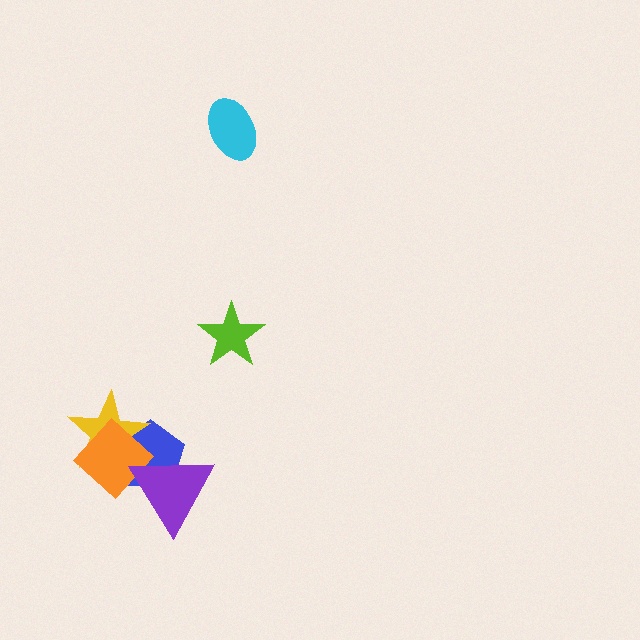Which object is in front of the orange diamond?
The purple triangle is in front of the orange diamond.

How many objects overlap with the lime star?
0 objects overlap with the lime star.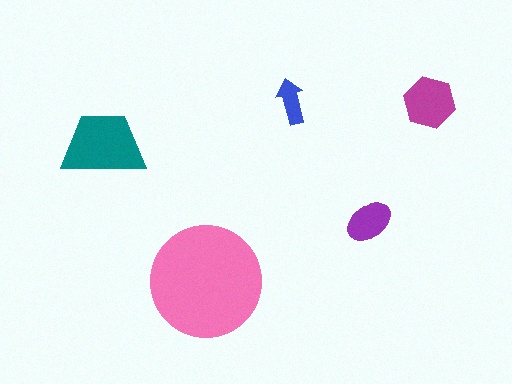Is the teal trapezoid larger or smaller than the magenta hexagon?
Larger.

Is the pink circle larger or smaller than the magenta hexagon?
Larger.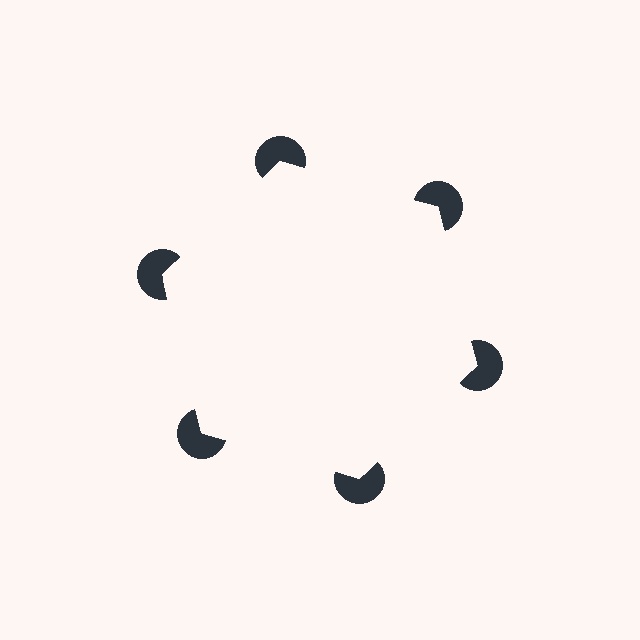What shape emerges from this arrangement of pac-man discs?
An illusory hexagon — its edges are inferred from the aligned wedge cuts in the pac-man discs, not physically drawn.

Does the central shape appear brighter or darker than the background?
It typically appears slightly brighter than the background, even though no actual brightness change is drawn.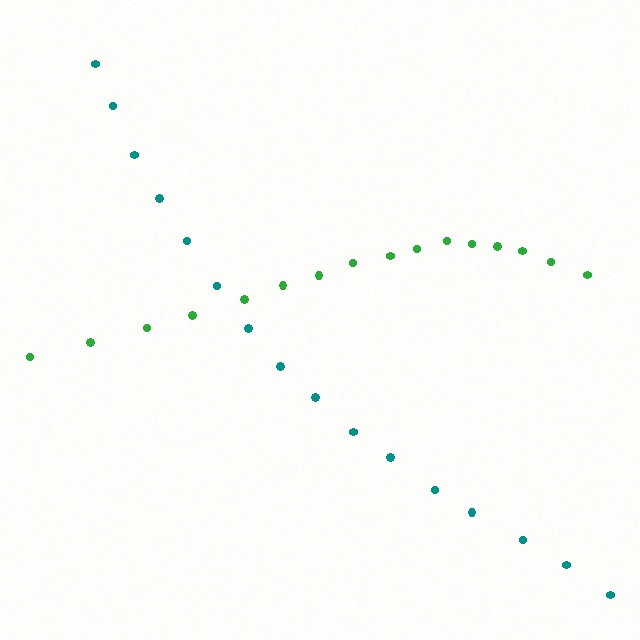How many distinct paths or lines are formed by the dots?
There are 2 distinct paths.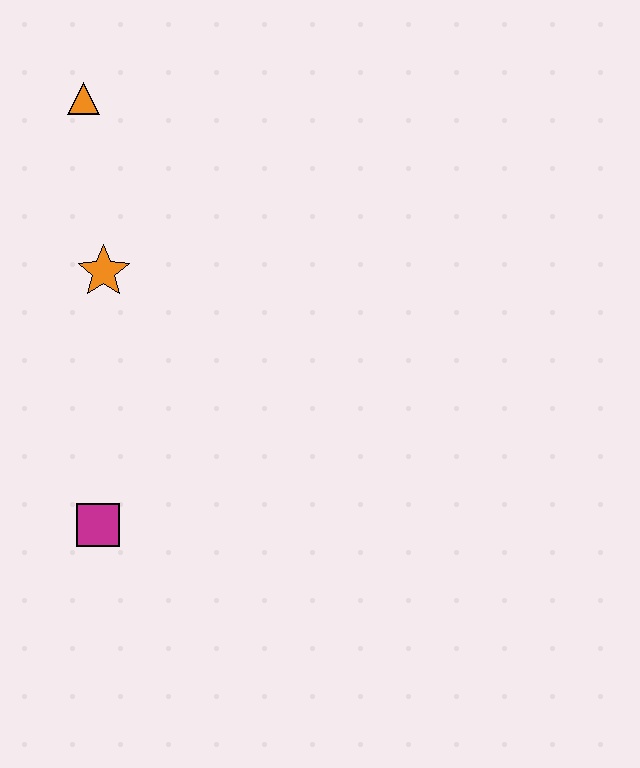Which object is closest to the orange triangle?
The orange star is closest to the orange triangle.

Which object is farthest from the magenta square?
The orange triangle is farthest from the magenta square.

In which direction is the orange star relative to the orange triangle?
The orange star is below the orange triangle.